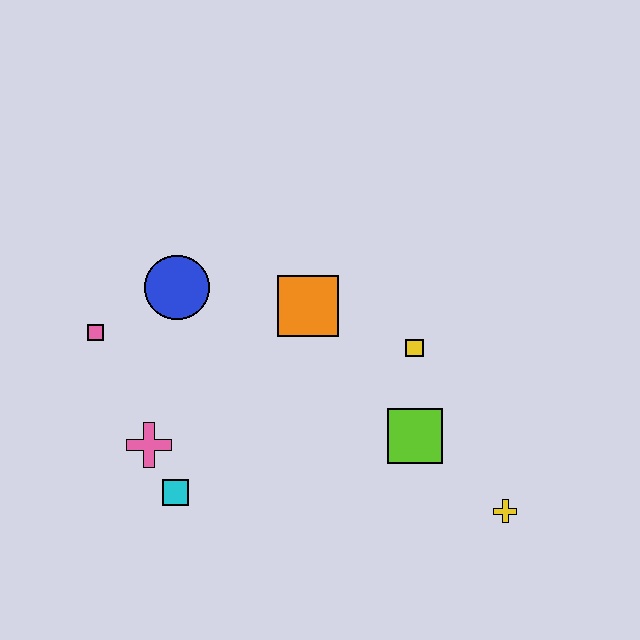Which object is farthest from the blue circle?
The yellow cross is farthest from the blue circle.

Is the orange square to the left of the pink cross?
No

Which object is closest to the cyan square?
The pink cross is closest to the cyan square.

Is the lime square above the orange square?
No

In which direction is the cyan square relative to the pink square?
The cyan square is below the pink square.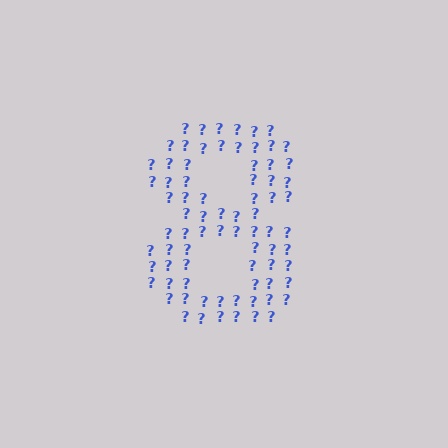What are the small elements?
The small elements are question marks.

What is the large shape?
The large shape is the digit 8.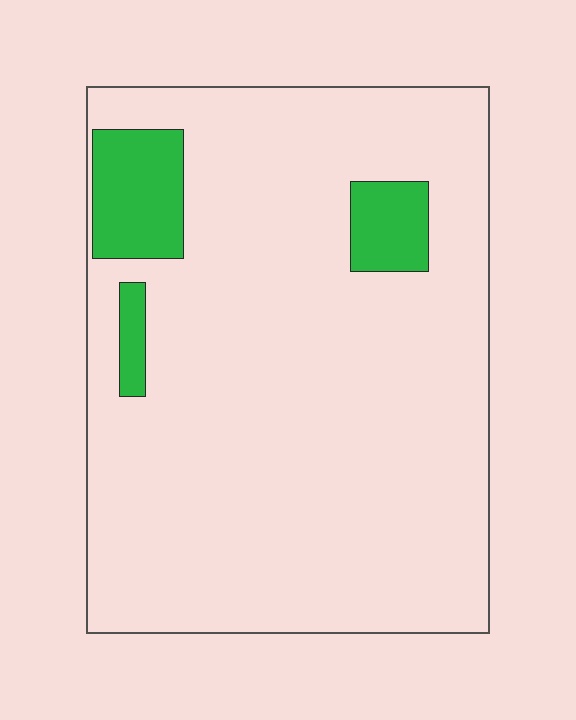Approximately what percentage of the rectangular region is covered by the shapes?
Approximately 10%.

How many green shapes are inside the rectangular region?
3.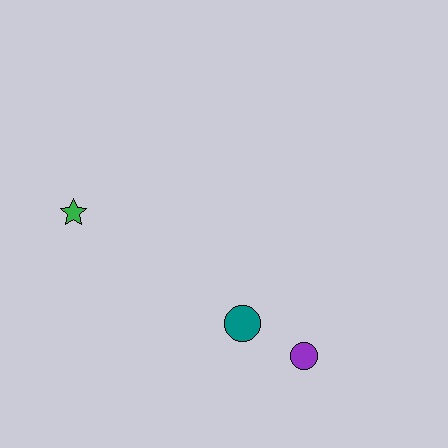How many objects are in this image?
There are 3 objects.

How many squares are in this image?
There are no squares.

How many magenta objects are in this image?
There are no magenta objects.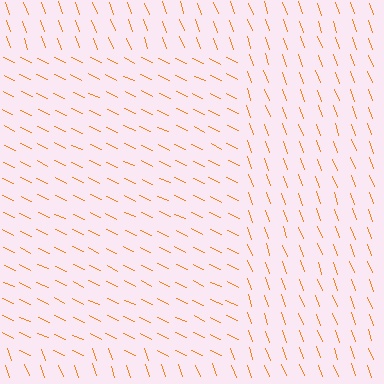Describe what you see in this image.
The image is filled with small orange line segments. A rectangle region in the image has lines oriented differently from the surrounding lines, creating a visible texture boundary.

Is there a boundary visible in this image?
Yes, there is a texture boundary formed by a change in line orientation.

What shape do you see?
I see a rectangle.